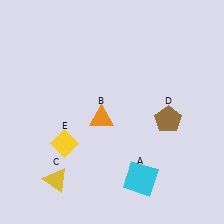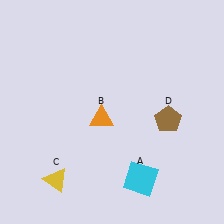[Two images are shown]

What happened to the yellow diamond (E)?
The yellow diamond (E) was removed in Image 2. It was in the bottom-left area of Image 1.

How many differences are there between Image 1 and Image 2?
There is 1 difference between the two images.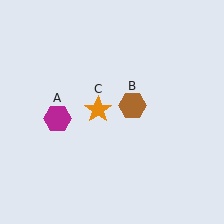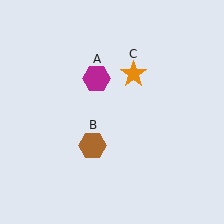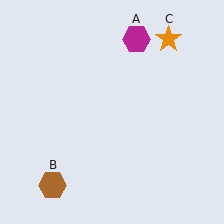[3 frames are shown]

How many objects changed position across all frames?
3 objects changed position: magenta hexagon (object A), brown hexagon (object B), orange star (object C).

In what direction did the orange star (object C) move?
The orange star (object C) moved up and to the right.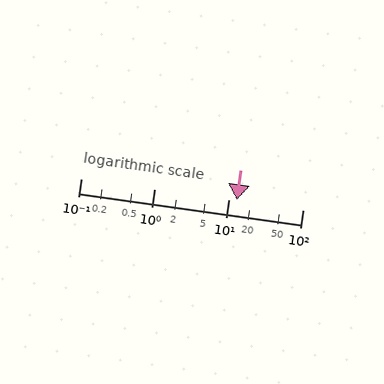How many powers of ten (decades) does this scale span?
The scale spans 3 decades, from 0.1 to 100.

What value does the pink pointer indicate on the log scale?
The pointer indicates approximately 13.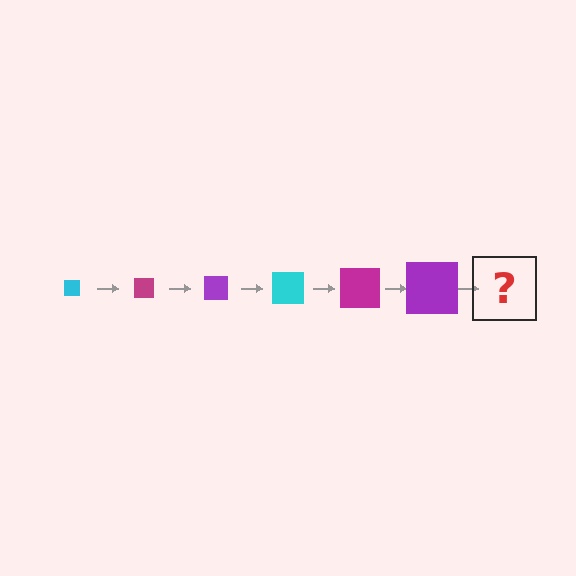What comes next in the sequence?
The next element should be a cyan square, larger than the previous one.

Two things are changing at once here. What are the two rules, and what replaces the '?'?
The two rules are that the square grows larger each step and the color cycles through cyan, magenta, and purple. The '?' should be a cyan square, larger than the previous one.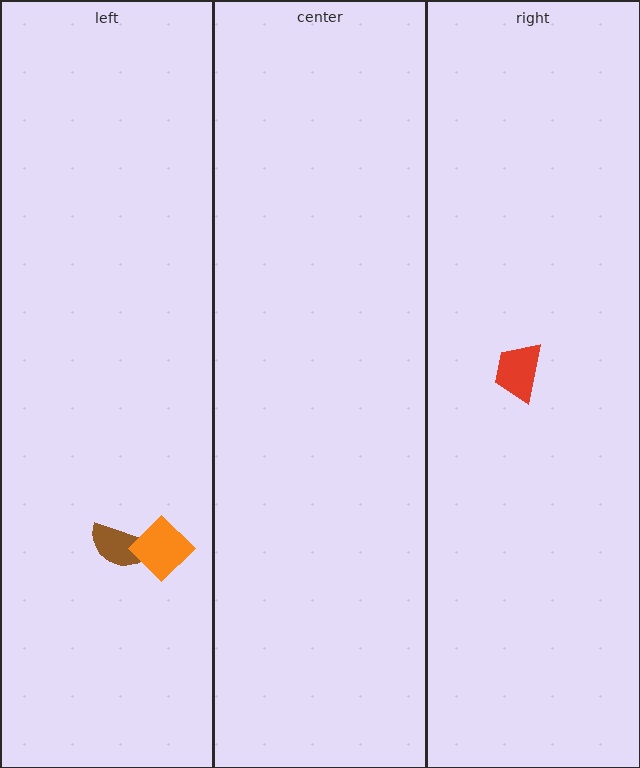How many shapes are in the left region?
2.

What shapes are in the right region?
The red trapezoid.